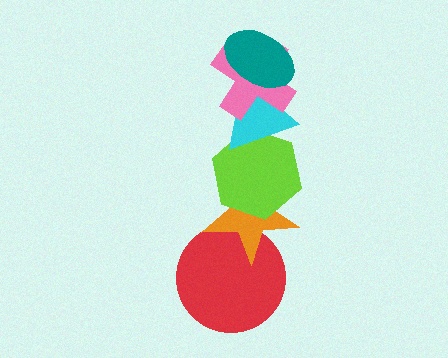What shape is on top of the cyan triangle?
The pink cross is on top of the cyan triangle.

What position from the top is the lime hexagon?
The lime hexagon is 4th from the top.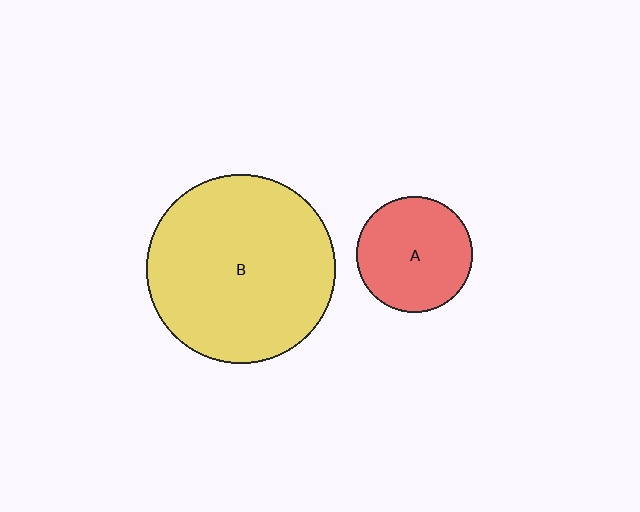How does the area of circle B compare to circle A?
Approximately 2.6 times.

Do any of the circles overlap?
No, none of the circles overlap.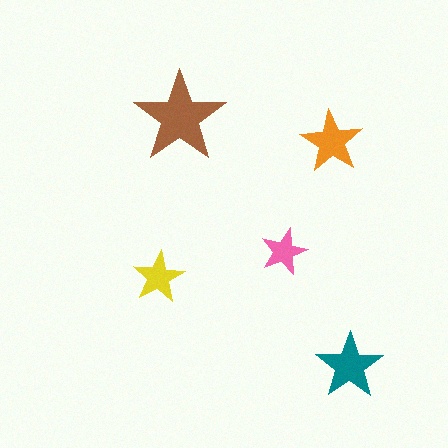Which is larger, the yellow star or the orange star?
The orange one.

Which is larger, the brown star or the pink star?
The brown one.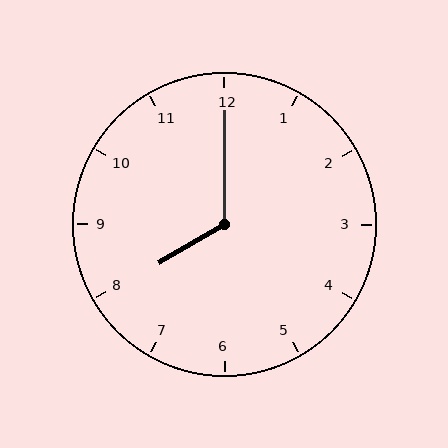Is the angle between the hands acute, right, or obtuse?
It is obtuse.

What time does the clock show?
8:00.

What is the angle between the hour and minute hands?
Approximately 120 degrees.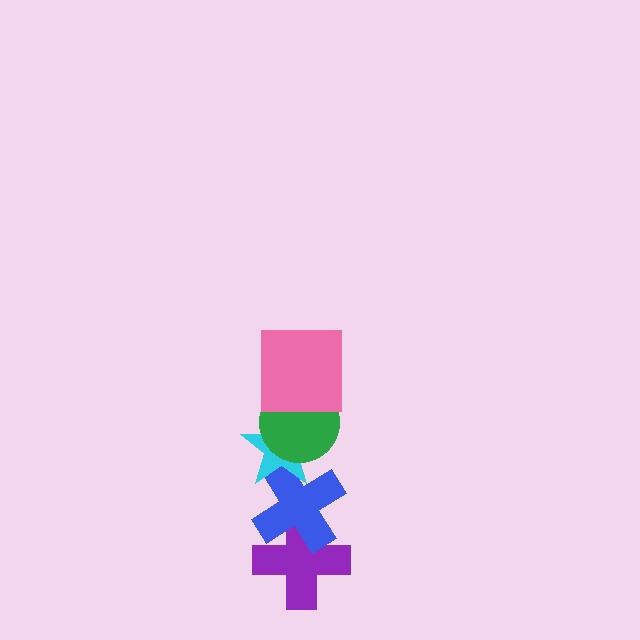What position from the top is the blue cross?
The blue cross is 4th from the top.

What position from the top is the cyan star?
The cyan star is 3rd from the top.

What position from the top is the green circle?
The green circle is 2nd from the top.